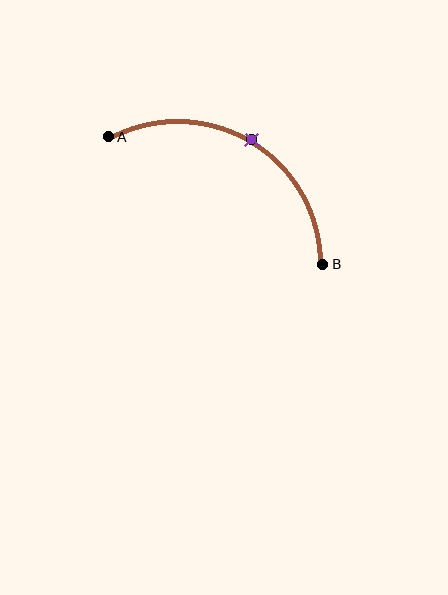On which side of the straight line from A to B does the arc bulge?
The arc bulges above the straight line connecting A and B.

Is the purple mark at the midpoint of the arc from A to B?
Yes. The purple mark lies on the arc at equal arc-length from both A and B — it is the arc midpoint.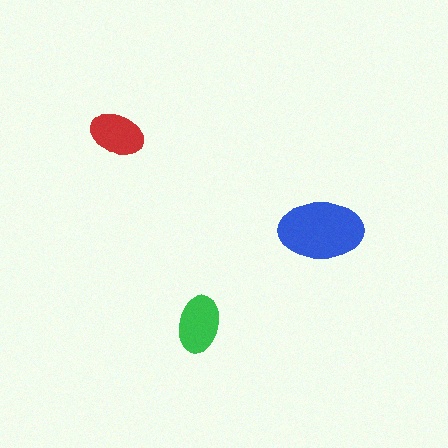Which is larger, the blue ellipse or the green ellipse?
The blue one.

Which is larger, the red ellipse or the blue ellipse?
The blue one.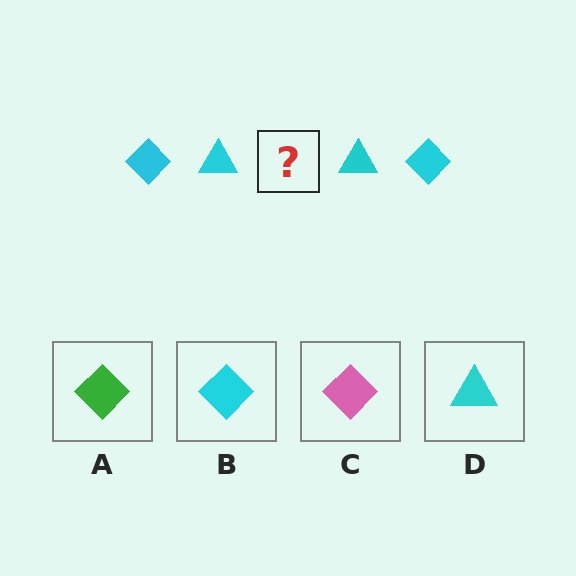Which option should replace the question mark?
Option B.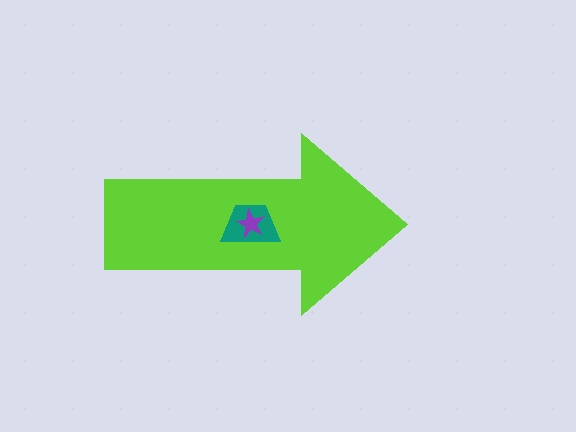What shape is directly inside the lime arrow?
The teal trapezoid.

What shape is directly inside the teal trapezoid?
The purple star.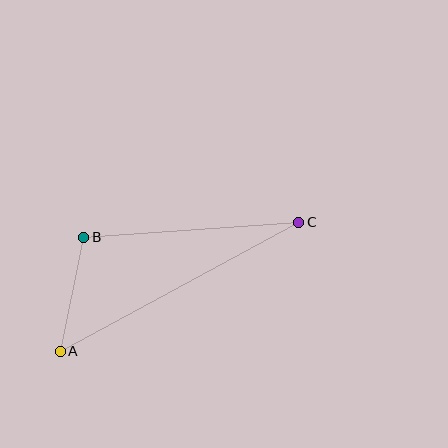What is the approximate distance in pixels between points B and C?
The distance between B and C is approximately 216 pixels.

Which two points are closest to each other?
Points A and B are closest to each other.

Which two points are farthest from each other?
Points A and C are farthest from each other.